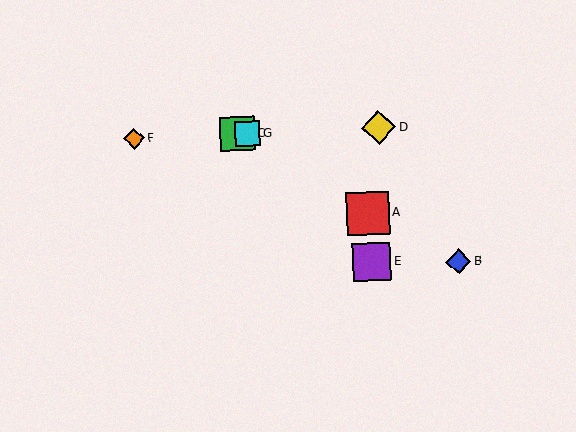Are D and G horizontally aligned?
Yes, both are at y≈128.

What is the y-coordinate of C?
Object C is at y≈134.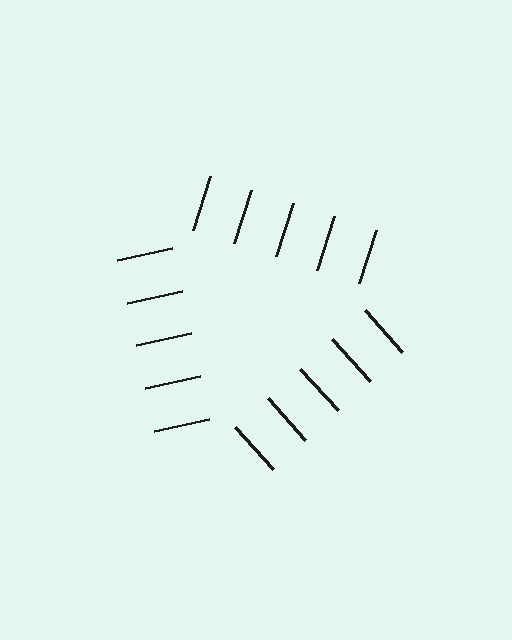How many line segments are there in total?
15 — 5 along each of the 3 edges.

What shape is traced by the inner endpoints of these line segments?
An illusory triangle — the line segments terminate on its edges but no continuous stroke is drawn.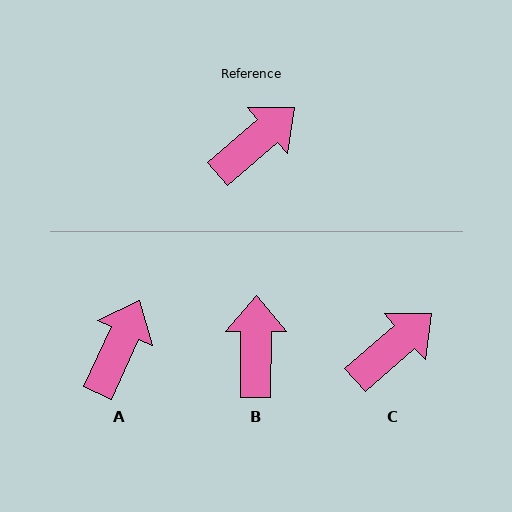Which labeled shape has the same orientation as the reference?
C.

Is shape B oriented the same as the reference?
No, it is off by about 48 degrees.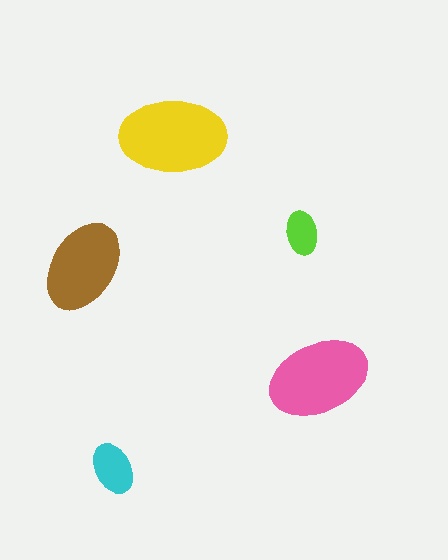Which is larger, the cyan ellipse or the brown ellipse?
The brown one.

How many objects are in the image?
There are 5 objects in the image.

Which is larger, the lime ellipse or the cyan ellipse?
The cyan one.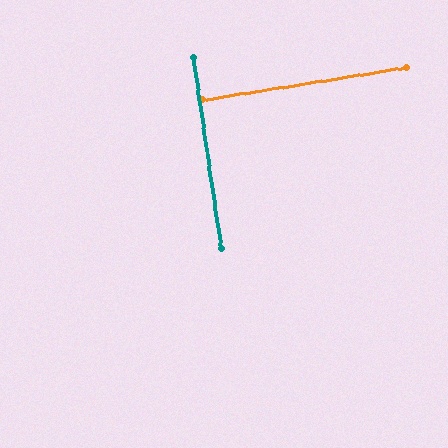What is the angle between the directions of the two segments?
Approximately 89 degrees.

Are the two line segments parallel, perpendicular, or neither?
Perpendicular — they meet at approximately 89°.